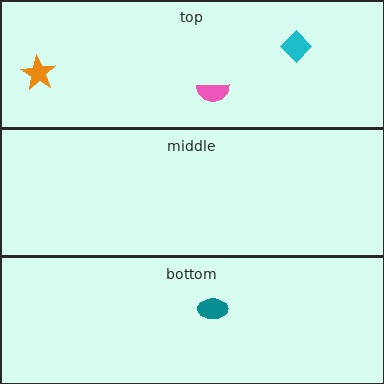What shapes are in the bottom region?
The teal ellipse.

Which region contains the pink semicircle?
The top region.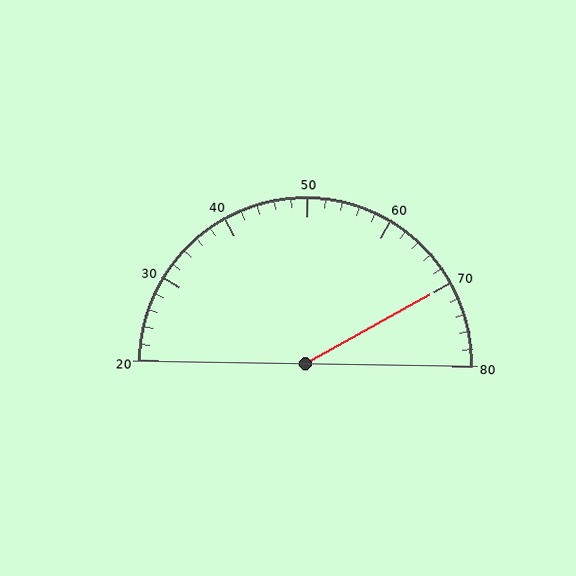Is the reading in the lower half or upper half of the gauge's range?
The reading is in the upper half of the range (20 to 80).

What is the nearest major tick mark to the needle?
The nearest major tick mark is 70.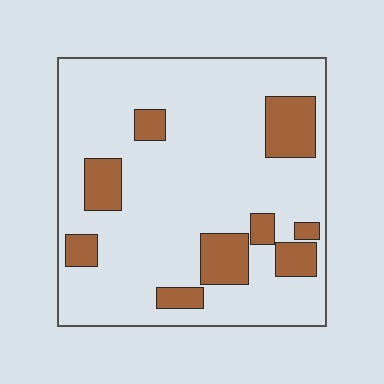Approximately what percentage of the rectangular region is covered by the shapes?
Approximately 20%.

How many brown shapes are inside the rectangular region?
9.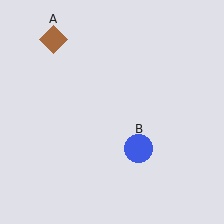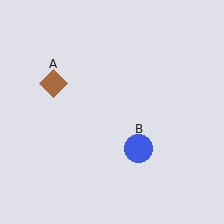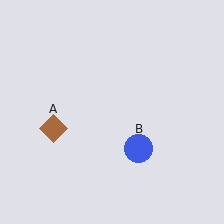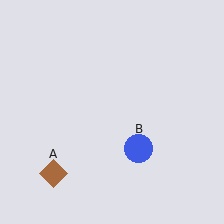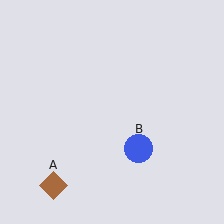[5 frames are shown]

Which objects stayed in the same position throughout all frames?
Blue circle (object B) remained stationary.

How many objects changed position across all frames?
1 object changed position: brown diamond (object A).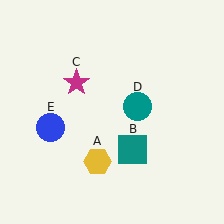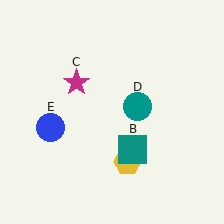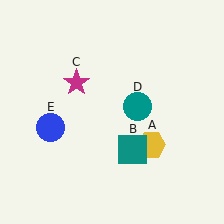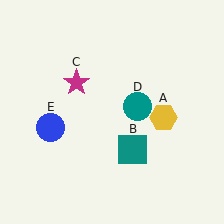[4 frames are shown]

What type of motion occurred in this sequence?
The yellow hexagon (object A) rotated counterclockwise around the center of the scene.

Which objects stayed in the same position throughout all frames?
Teal square (object B) and magenta star (object C) and teal circle (object D) and blue circle (object E) remained stationary.